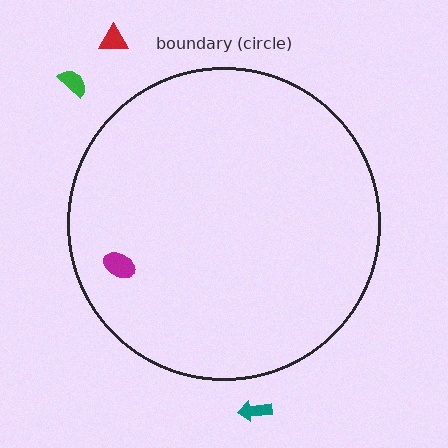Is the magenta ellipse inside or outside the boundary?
Inside.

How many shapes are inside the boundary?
1 inside, 3 outside.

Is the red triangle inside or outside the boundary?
Outside.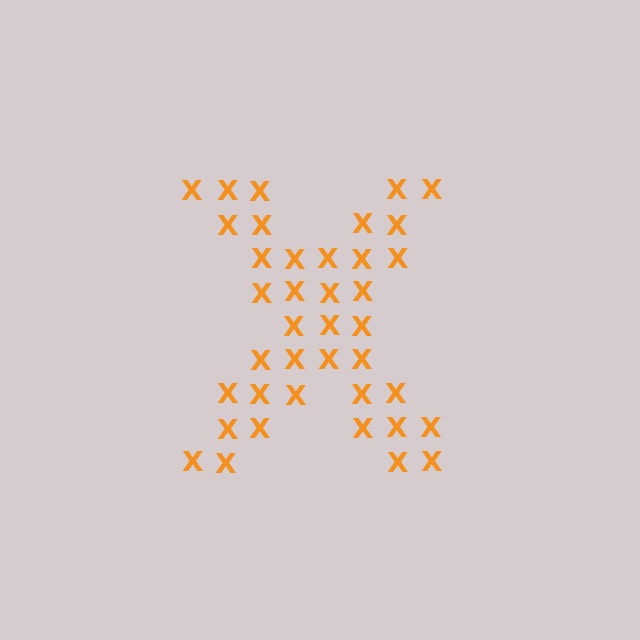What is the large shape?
The large shape is the letter X.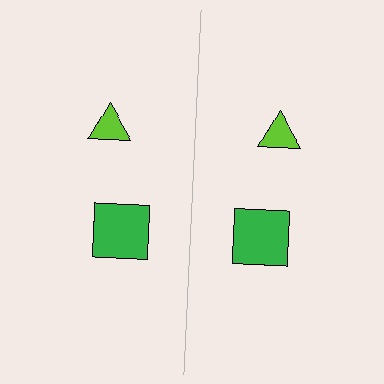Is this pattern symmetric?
Yes, this pattern has bilateral (reflection) symmetry.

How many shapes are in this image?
There are 4 shapes in this image.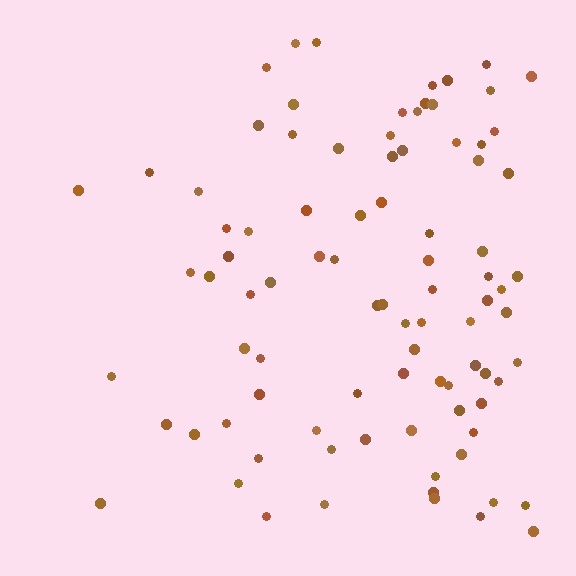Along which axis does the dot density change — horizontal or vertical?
Horizontal.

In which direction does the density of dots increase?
From left to right, with the right side densest.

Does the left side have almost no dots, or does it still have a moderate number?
Still a moderate number, just noticeably fewer than the right.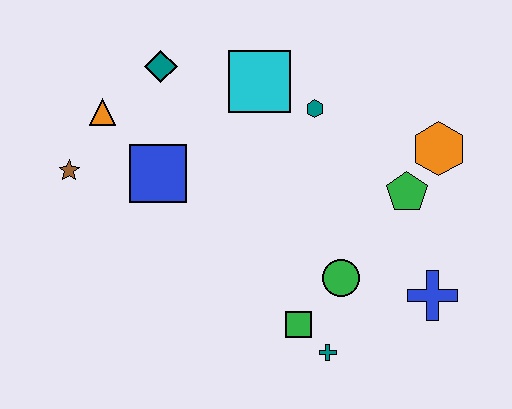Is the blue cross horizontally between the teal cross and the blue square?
No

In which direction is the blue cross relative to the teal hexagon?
The blue cross is below the teal hexagon.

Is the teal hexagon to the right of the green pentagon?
No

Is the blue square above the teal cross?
Yes